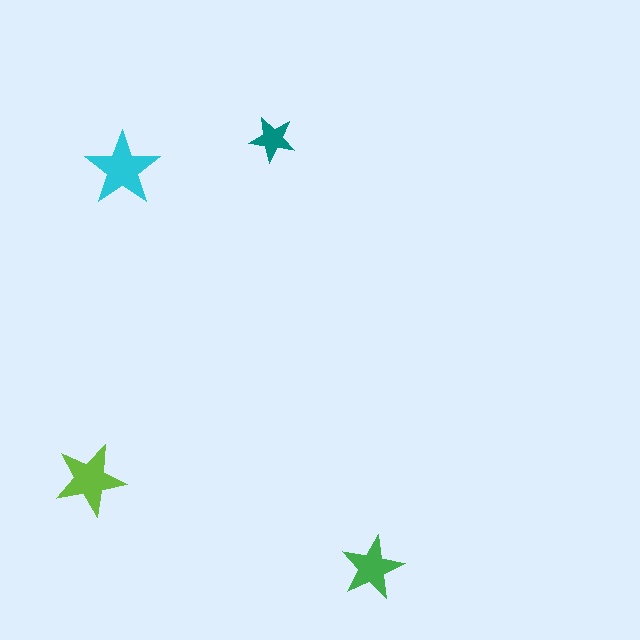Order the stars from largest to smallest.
the cyan one, the lime one, the green one, the teal one.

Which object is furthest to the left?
The lime star is leftmost.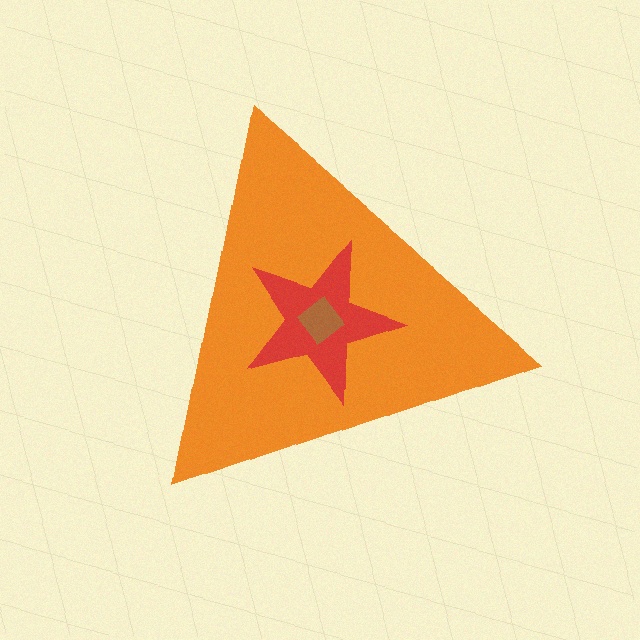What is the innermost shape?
The brown diamond.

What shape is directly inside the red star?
The brown diamond.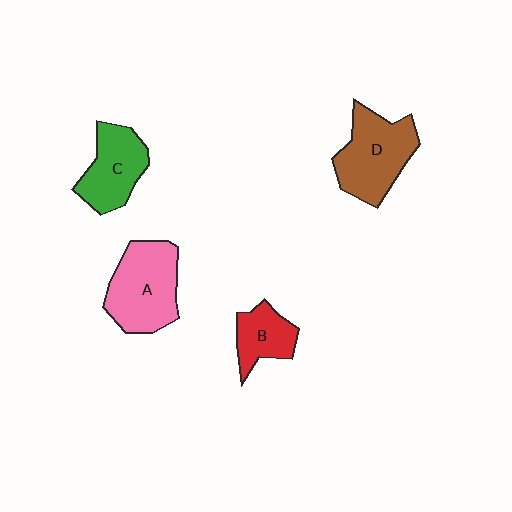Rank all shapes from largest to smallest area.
From largest to smallest: A (pink), D (brown), C (green), B (red).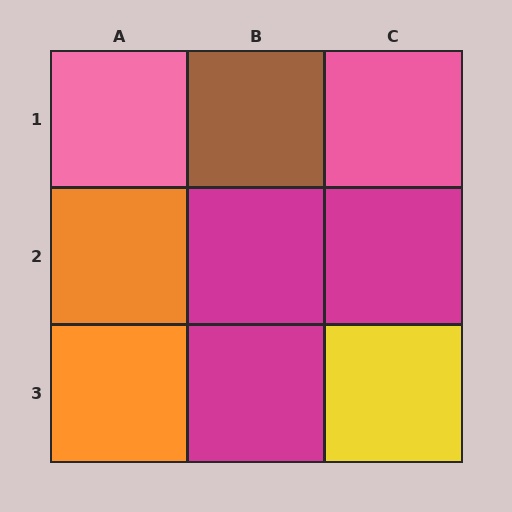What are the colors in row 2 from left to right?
Orange, magenta, magenta.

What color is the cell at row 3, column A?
Orange.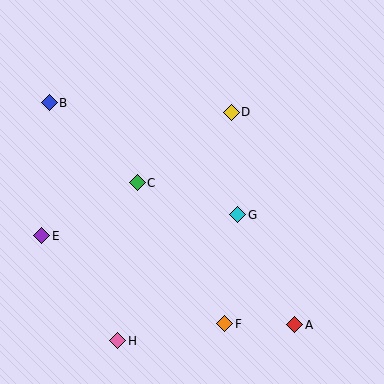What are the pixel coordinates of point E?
Point E is at (42, 236).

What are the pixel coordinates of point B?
Point B is at (49, 103).